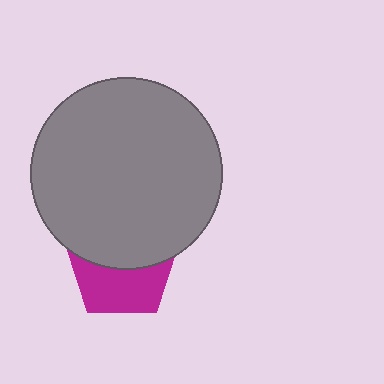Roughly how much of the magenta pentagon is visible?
About half of it is visible (roughly 50%).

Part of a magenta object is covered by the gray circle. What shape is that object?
It is a pentagon.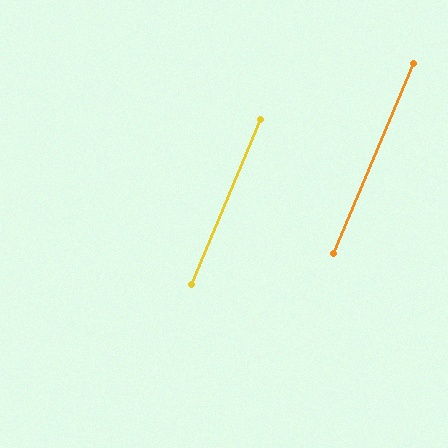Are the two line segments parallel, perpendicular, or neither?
Parallel — their directions differ by only 0.1°.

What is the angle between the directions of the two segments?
Approximately 0 degrees.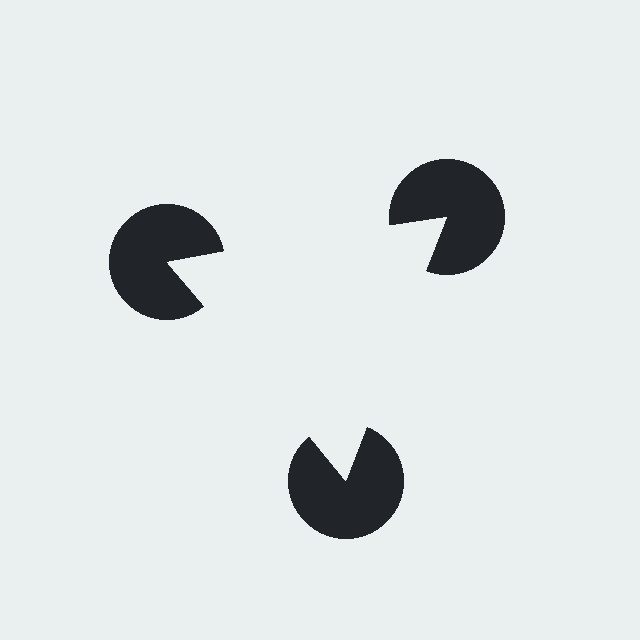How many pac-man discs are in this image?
There are 3 — one at each vertex of the illusory triangle.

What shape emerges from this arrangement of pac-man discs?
An illusory triangle — its edges are inferred from the aligned wedge cuts in the pac-man discs, not physically drawn.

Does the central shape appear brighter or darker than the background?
It typically appears slightly brighter than the background, even though no actual brightness change is drawn.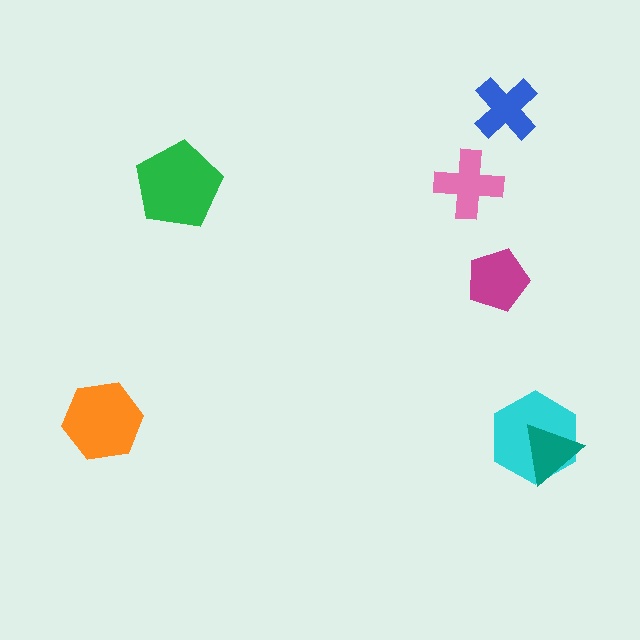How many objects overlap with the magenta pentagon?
0 objects overlap with the magenta pentagon.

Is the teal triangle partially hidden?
No, no other shape covers it.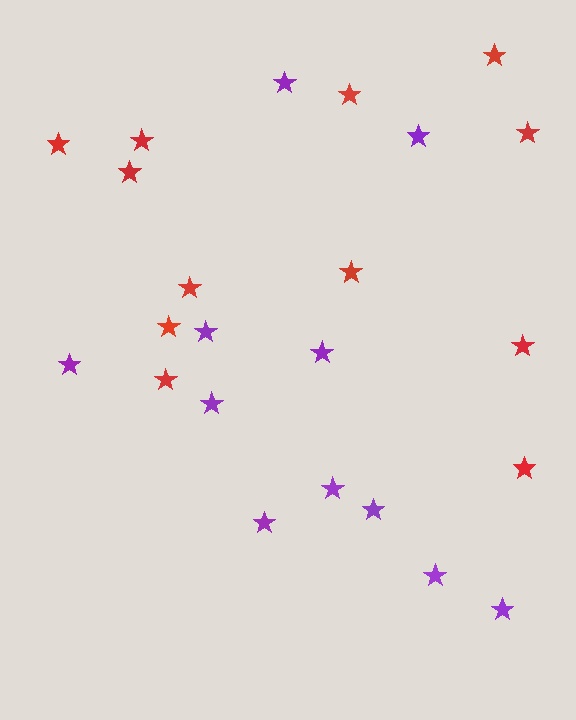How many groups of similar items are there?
There are 2 groups: one group of purple stars (11) and one group of red stars (12).